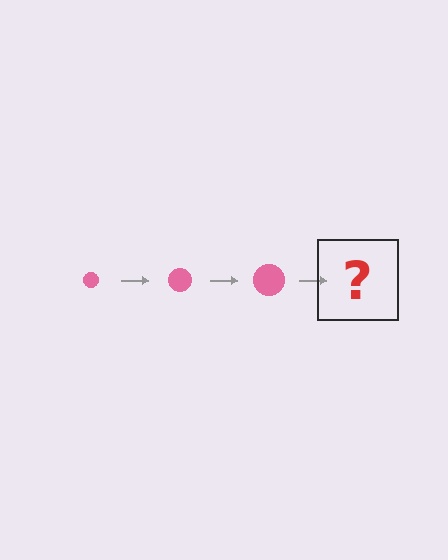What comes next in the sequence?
The next element should be a pink circle, larger than the previous one.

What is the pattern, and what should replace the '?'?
The pattern is that the circle gets progressively larger each step. The '?' should be a pink circle, larger than the previous one.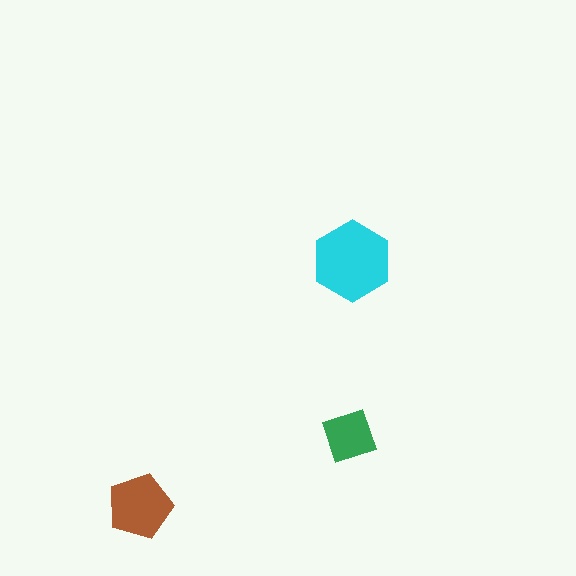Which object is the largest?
The cyan hexagon.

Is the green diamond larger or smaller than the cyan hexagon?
Smaller.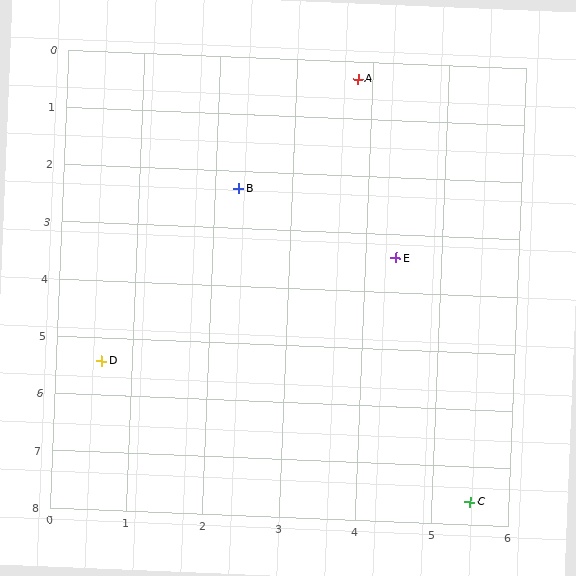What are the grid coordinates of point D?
Point D is at approximately (0.6, 5.4).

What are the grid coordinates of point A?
Point A is at approximately (3.8, 0.3).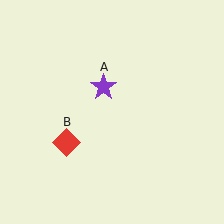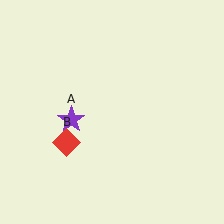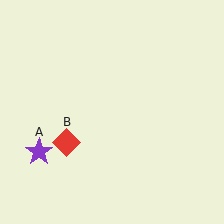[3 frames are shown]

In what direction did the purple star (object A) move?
The purple star (object A) moved down and to the left.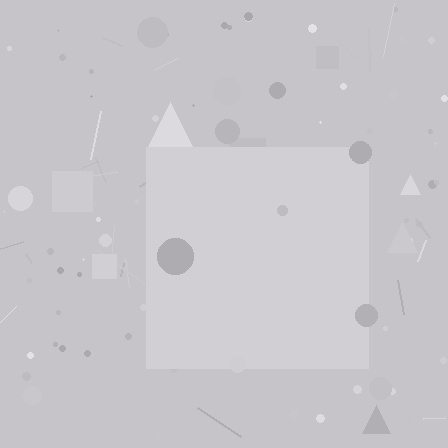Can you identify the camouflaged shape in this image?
The camouflaged shape is a square.